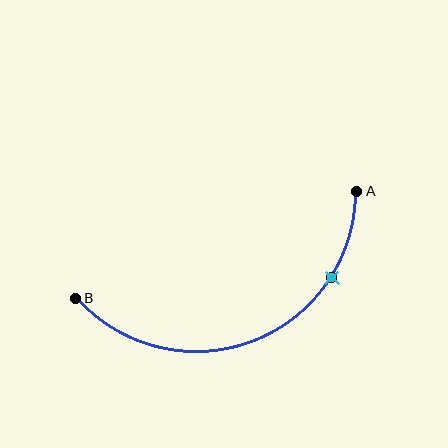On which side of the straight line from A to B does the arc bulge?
The arc bulges below the straight line connecting A and B.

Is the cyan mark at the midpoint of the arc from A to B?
No. The cyan mark lies on the arc but is closer to endpoint A. The arc midpoint would be at the point on the curve equidistant along the arc from both A and B.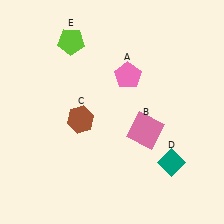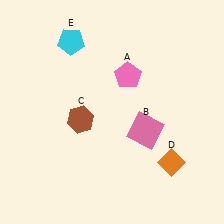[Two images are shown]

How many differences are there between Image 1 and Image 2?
There are 2 differences between the two images.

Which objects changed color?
D changed from teal to orange. E changed from lime to cyan.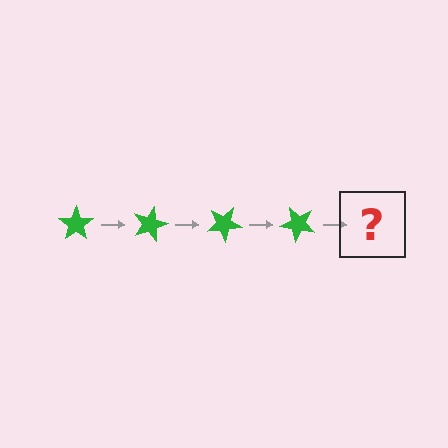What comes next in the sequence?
The next element should be a green star rotated 60 degrees.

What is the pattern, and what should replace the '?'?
The pattern is that the star rotates 15 degrees each step. The '?' should be a green star rotated 60 degrees.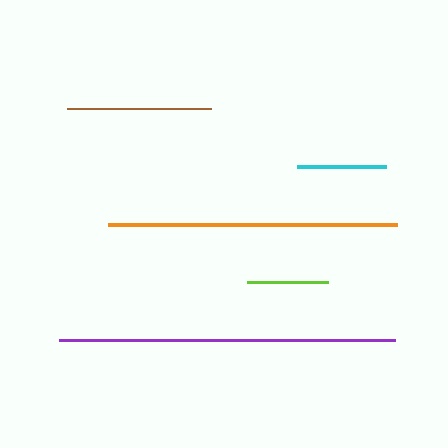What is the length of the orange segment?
The orange segment is approximately 289 pixels long.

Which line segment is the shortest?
The lime line is the shortest at approximately 80 pixels.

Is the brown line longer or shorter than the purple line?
The purple line is longer than the brown line.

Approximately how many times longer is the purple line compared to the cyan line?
The purple line is approximately 3.8 times the length of the cyan line.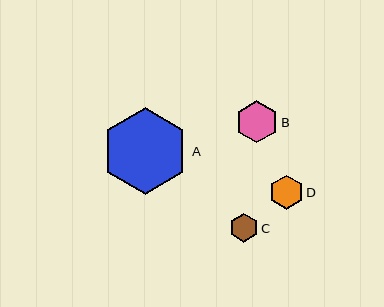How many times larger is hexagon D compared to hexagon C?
Hexagon D is approximately 1.2 times the size of hexagon C.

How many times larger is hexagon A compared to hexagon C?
Hexagon A is approximately 3.1 times the size of hexagon C.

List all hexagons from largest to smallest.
From largest to smallest: A, B, D, C.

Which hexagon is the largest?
Hexagon A is the largest with a size of approximately 87 pixels.